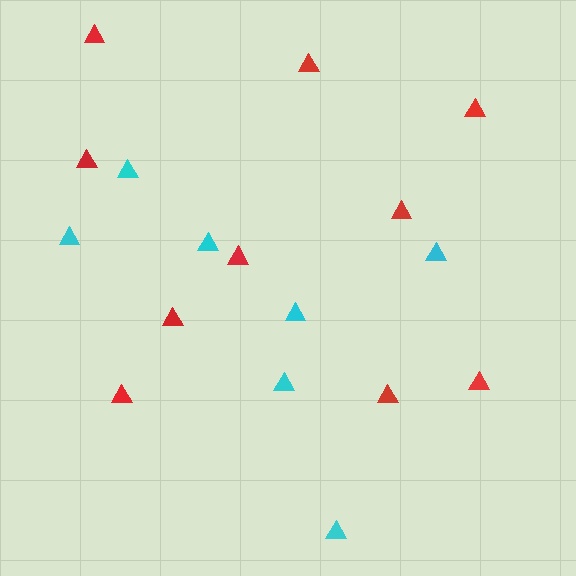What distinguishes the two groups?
There are 2 groups: one group of cyan triangles (7) and one group of red triangles (10).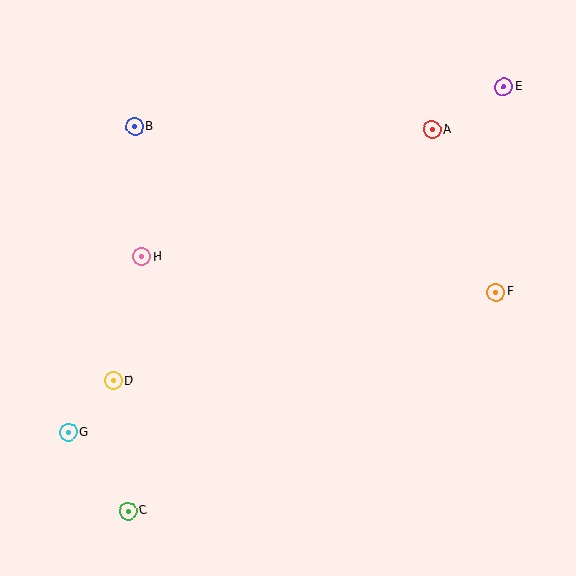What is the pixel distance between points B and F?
The distance between B and F is 398 pixels.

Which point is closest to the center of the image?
Point H at (141, 257) is closest to the center.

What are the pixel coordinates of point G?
Point G is at (68, 433).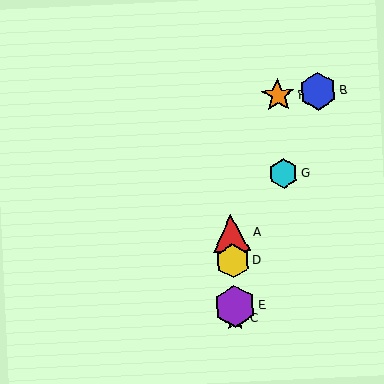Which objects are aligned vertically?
Objects A, C, D, E are aligned vertically.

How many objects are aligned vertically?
4 objects (A, C, D, E) are aligned vertically.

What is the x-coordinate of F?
Object F is at x≈278.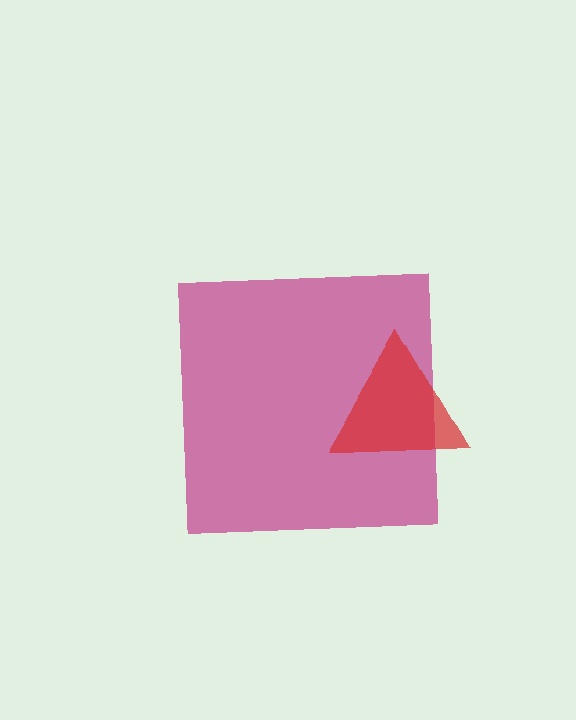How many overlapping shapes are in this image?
There are 2 overlapping shapes in the image.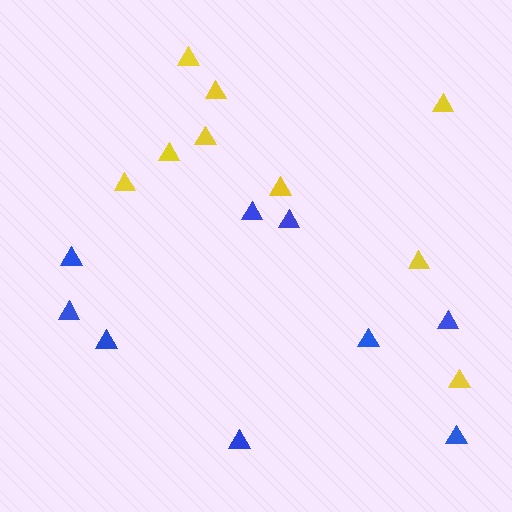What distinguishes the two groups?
There are 2 groups: one group of blue triangles (9) and one group of yellow triangles (9).